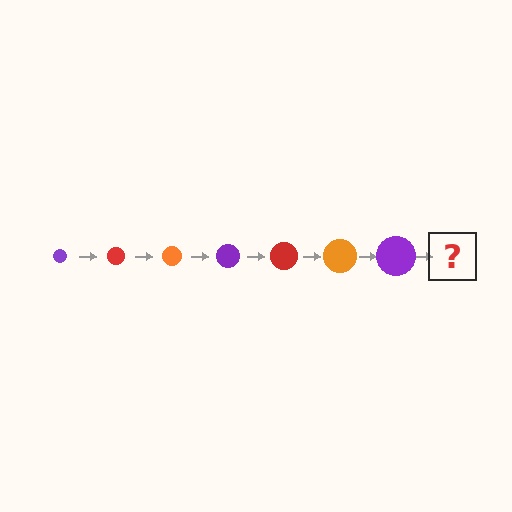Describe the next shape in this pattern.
It should be a red circle, larger than the previous one.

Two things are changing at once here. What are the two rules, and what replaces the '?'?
The two rules are that the circle grows larger each step and the color cycles through purple, red, and orange. The '?' should be a red circle, larger than the previous one.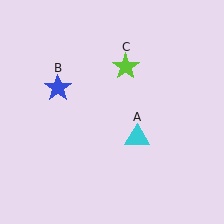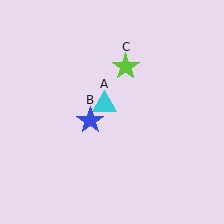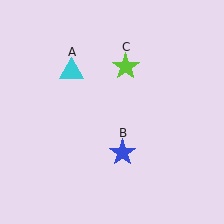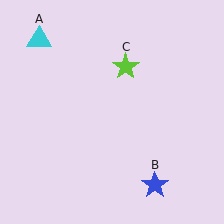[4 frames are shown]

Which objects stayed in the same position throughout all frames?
Lime star (object C) remained stationary.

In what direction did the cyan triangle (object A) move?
The cyan triangle (object A) moved up and to the left.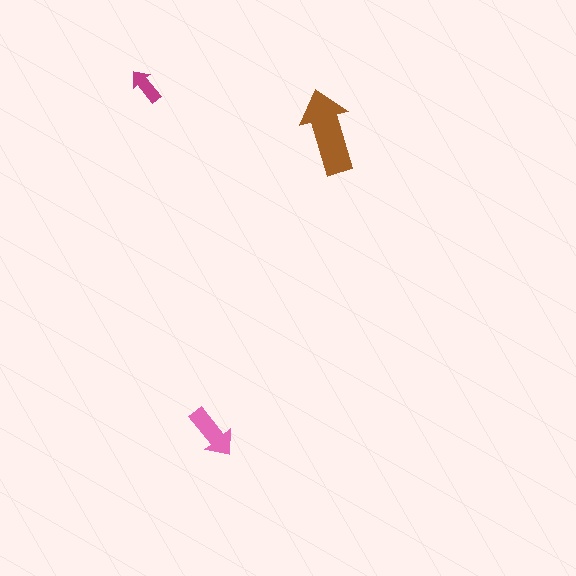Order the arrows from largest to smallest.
the brown one, the pink one, the magenta one.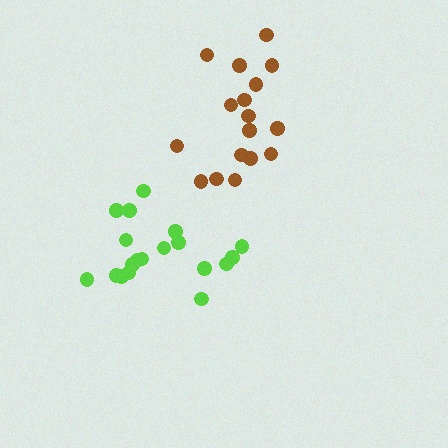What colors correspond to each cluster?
The clusters are colored: brown, lime.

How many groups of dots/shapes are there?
There are 2 groups.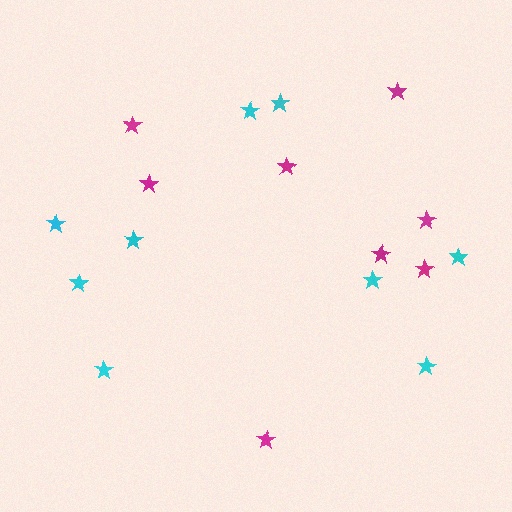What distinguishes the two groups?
There are 2 groups: one group of cyan stars (9) and one group of magenta stars (8).